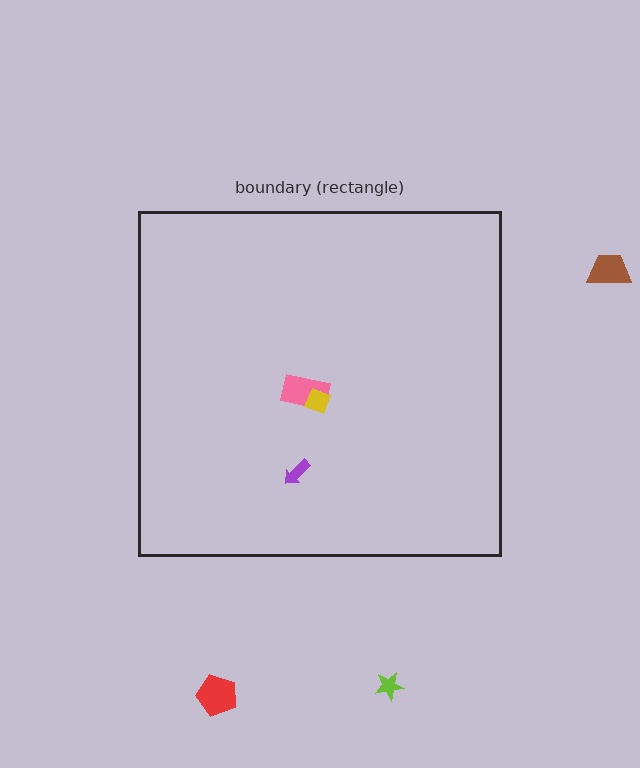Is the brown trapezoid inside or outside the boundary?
Outside.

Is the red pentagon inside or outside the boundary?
Outside.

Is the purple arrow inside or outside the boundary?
Inside.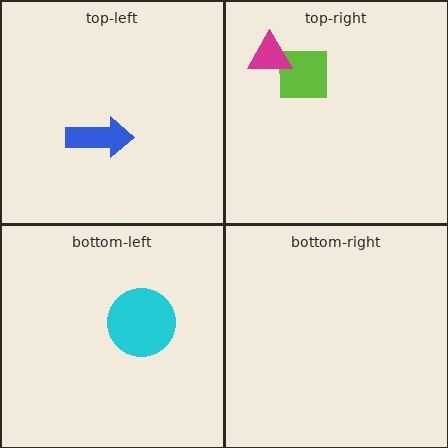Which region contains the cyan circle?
The bottom-left region.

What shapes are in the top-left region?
The blue arrow.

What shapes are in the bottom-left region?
The cyan circle.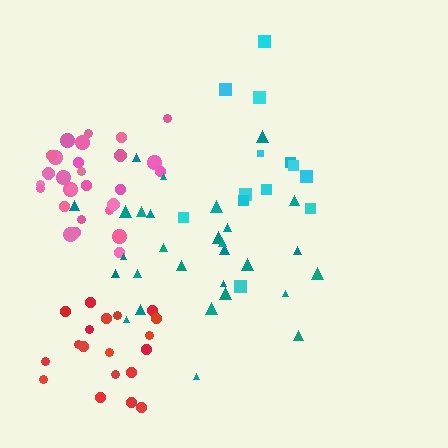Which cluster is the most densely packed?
Pink.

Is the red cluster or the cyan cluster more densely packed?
Red.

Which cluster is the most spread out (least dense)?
Teal.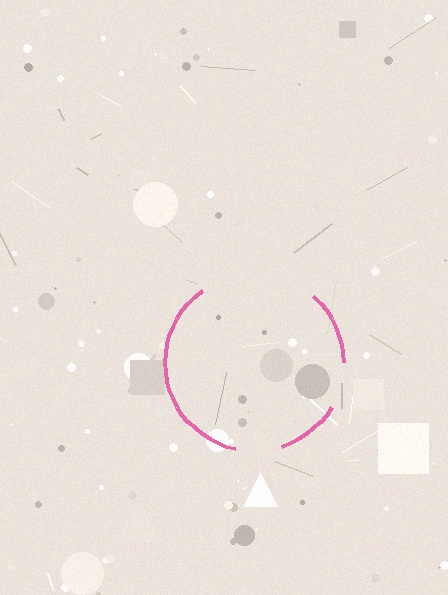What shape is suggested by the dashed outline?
The dashed outline suggests a circle.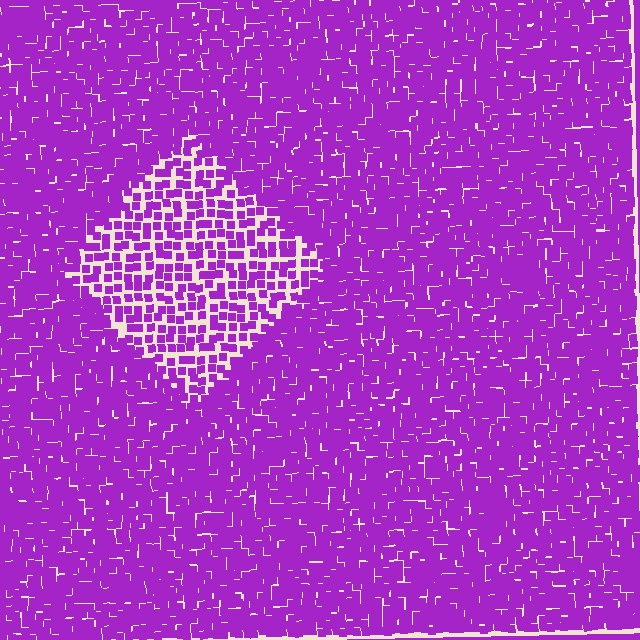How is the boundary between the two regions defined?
The boundary is defined by a change in element density (approximately 2.0x ratio). All elements are the same color, size, and shape.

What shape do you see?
I see a diamond.